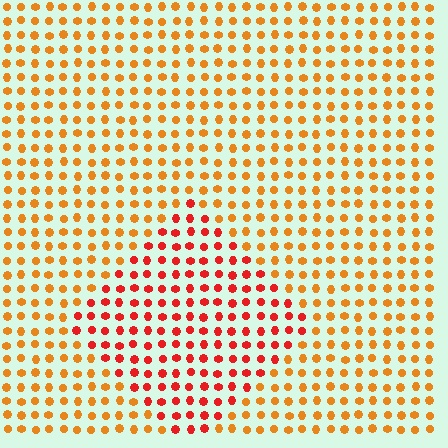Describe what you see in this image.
The image is filled with small orange elements in a uniform arrangement. A diamond-shaped region is visible where the elements are tinted to a slightly different hue, forming a subtle color boundary.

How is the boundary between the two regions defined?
The boundary is defined purely by a slight shift in hue (about 33 degrees). Spacing, size, and orientation are identical on both sides.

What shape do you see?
I see a diamond.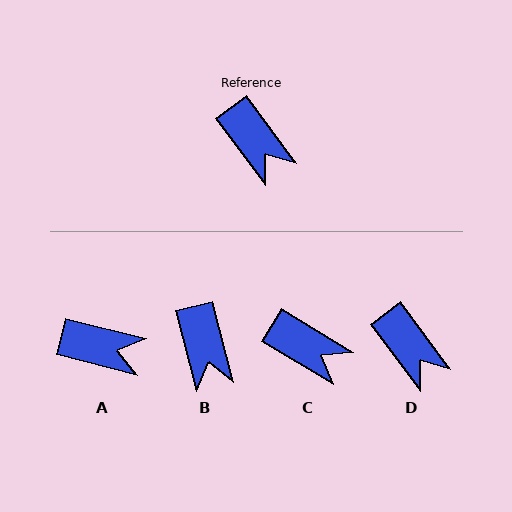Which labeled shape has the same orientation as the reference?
D.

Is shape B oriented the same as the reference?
No, it is off by about 22 degrees.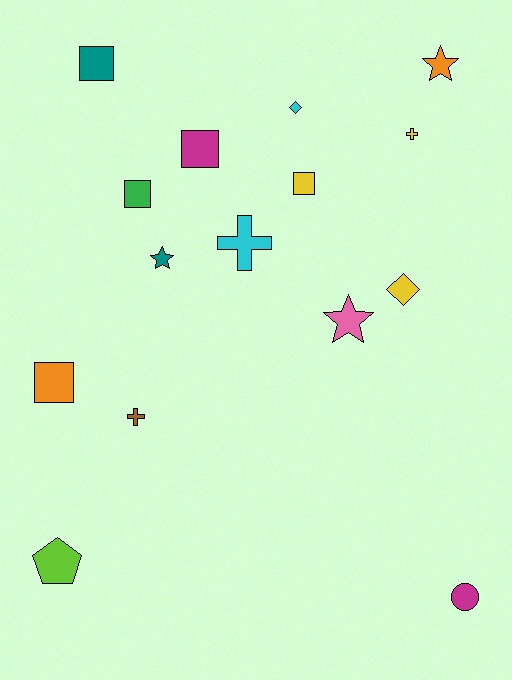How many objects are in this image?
There are 15 objects.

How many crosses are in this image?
There are 3 crosses.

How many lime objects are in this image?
There is 1 lime object.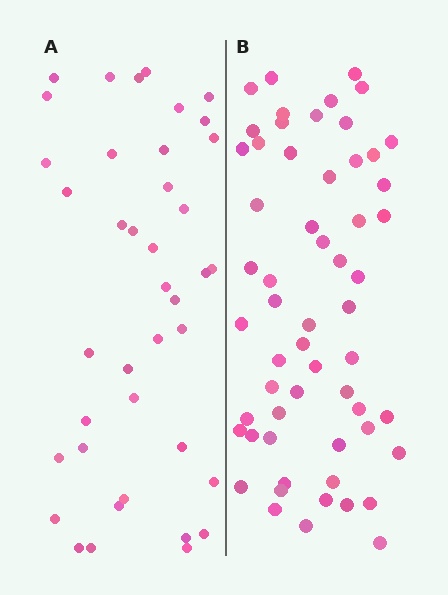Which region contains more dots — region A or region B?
Region B (the right region) has more dots.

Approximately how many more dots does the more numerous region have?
Region B has approximately 20 more dots than region A.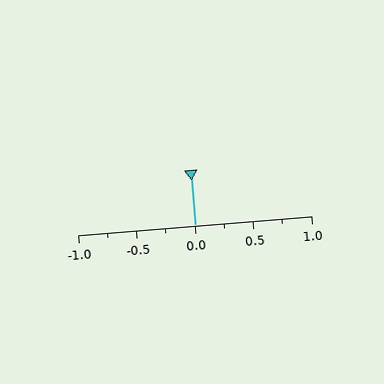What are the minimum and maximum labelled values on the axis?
The axis runs from -1.0 to 1.0.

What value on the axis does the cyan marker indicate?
The marker indicates approximately 0.